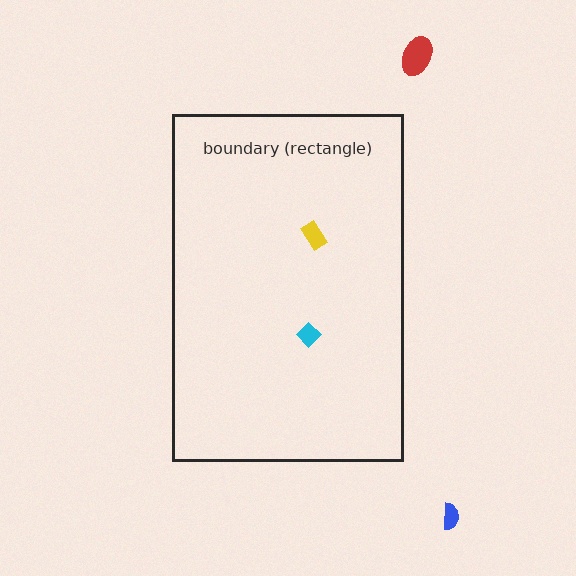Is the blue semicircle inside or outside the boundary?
Outside.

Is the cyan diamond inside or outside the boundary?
Inside.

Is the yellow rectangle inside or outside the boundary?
Inside.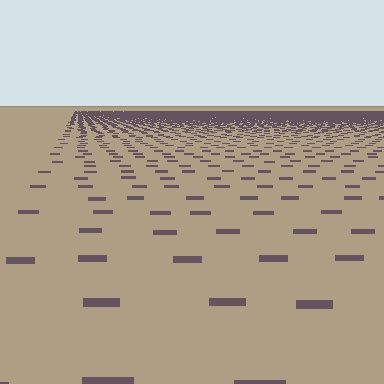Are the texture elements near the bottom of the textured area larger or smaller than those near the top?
Larger. Near the bottom, elements are closer to the viewer and appear at a bigger on-screen size.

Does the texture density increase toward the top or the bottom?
Density increases toward the top.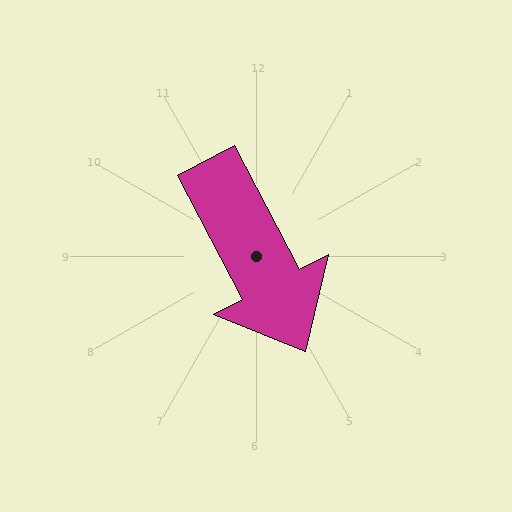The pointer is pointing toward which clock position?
Roughly 5 o'clock.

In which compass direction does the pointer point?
Southeast.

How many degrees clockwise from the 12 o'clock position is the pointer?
Approximately 153 degrees.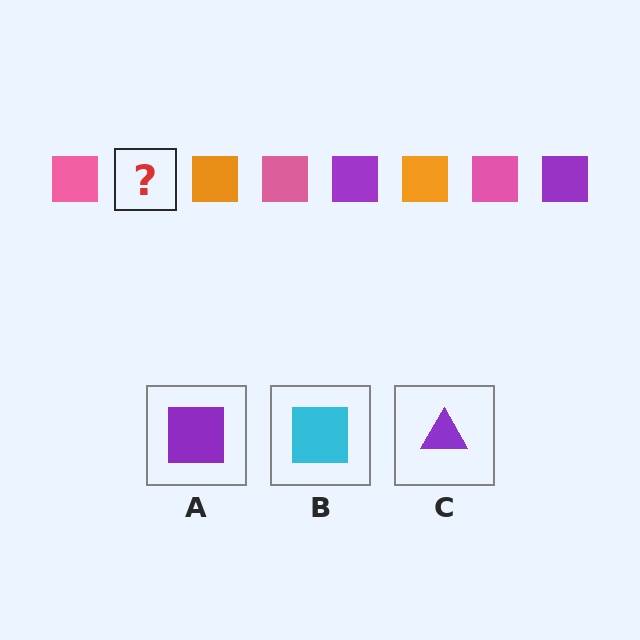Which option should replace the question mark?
Option A.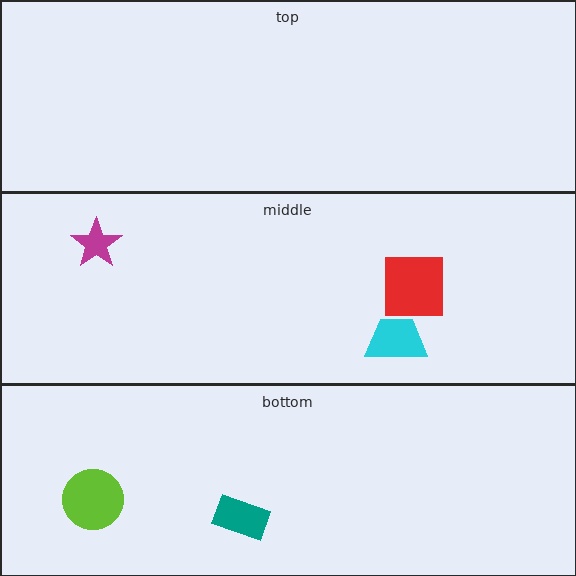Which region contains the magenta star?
The middle region.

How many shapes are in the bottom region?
2.